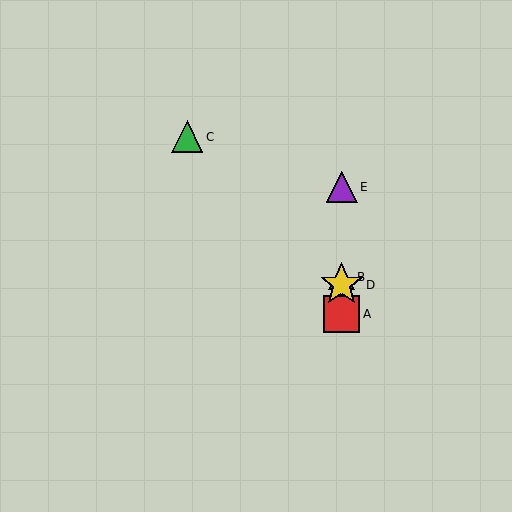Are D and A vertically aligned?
Yes, both are at x≈342.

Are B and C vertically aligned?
No, B is at x≈342 and C is at x≈187.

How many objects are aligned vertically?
4 objects (A, B, D, E) are aligned vertically.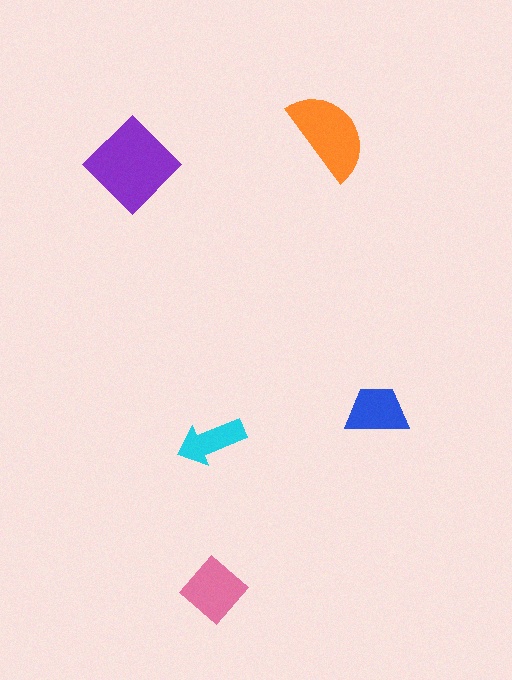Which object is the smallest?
The cyan arrow.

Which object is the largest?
The purple diamond.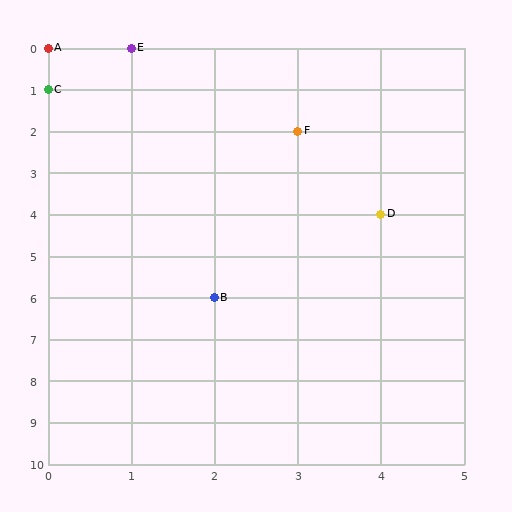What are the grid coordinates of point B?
Point B is at grid coordinates (2, 6).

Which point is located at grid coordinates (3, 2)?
Point F is at (3, 2).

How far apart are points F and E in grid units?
Points F and E are 2 columns and 2 rows apart (about 2.8 grid units diagonally).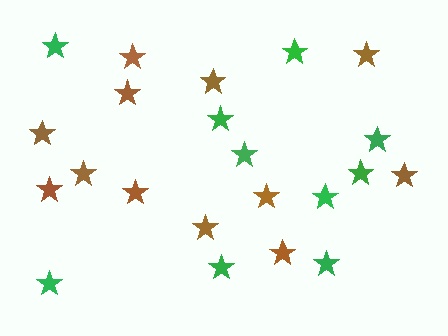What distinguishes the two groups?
There are 2 groups: one group of green stars (10) and one group of brown stars (12).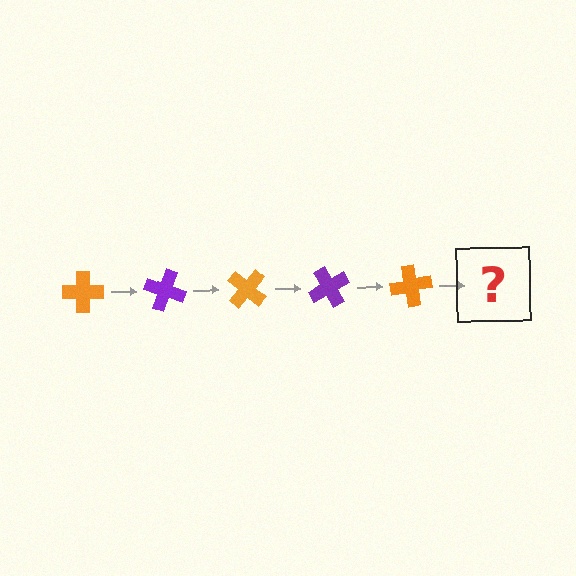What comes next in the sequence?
The next element should be a purple cross, rotated 100 degrees from the start.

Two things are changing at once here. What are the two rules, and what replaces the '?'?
The two rules are that it rotates 20 degrees each step and the color cycles through orange and purple. The '?' should be a purple cross, rotated 100 degrees from the start.